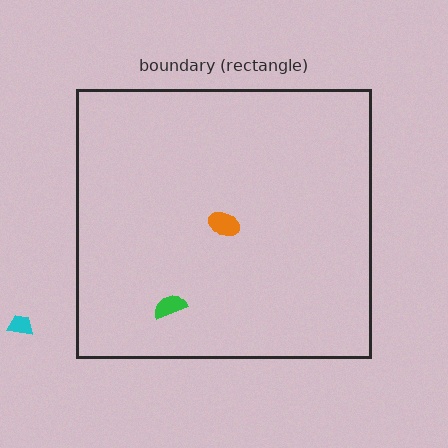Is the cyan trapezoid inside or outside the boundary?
Outside.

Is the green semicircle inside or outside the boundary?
Inside.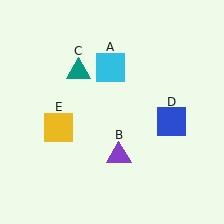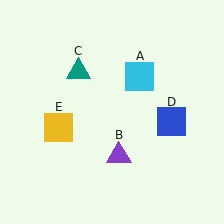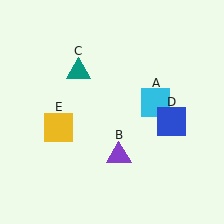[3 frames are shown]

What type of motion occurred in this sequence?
The cyan square (object A) rotated clockwise around the center of the scene.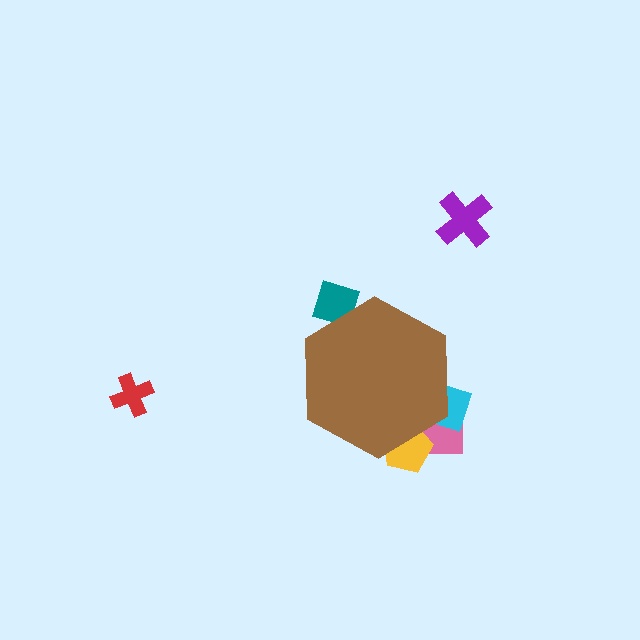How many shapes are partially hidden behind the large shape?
4 shapes are partially hidden.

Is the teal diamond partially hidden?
Yes, the teal diamond is partially hidden behind the brown hexagon.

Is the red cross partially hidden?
No, the red cross is fully visible.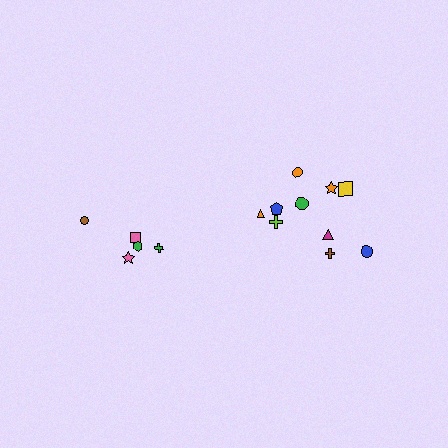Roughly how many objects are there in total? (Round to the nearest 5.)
Roughly 15 objects in total.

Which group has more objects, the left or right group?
The right group.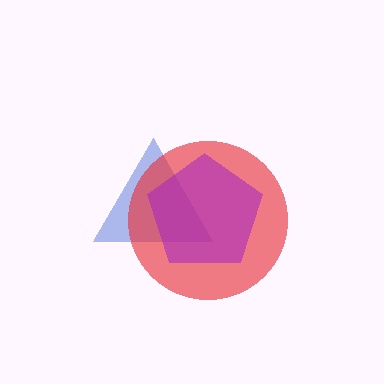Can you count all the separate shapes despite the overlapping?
Yes, there are 3 separate shapes.